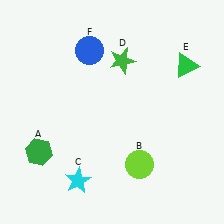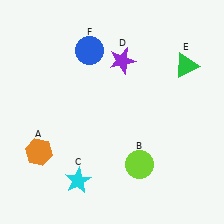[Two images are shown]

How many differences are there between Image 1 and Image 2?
There are 2 differences between the two images.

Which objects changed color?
A changed from green to orange. D changed from green to purple.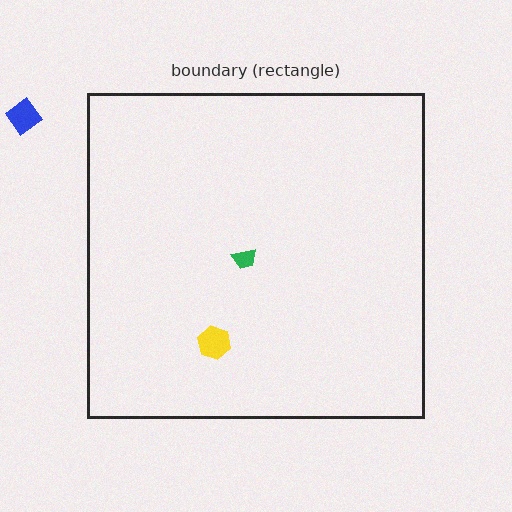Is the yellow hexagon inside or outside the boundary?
Inside.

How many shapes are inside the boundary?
2 inside, 1 outside.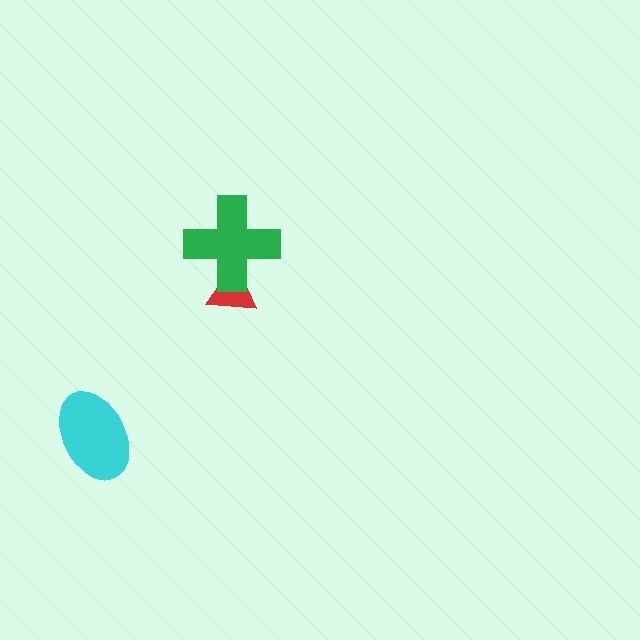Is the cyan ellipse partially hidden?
No, no other shape covers it.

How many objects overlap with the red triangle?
1 object overlaps with the red triangle.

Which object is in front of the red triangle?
The green cross is in front of the red triangle.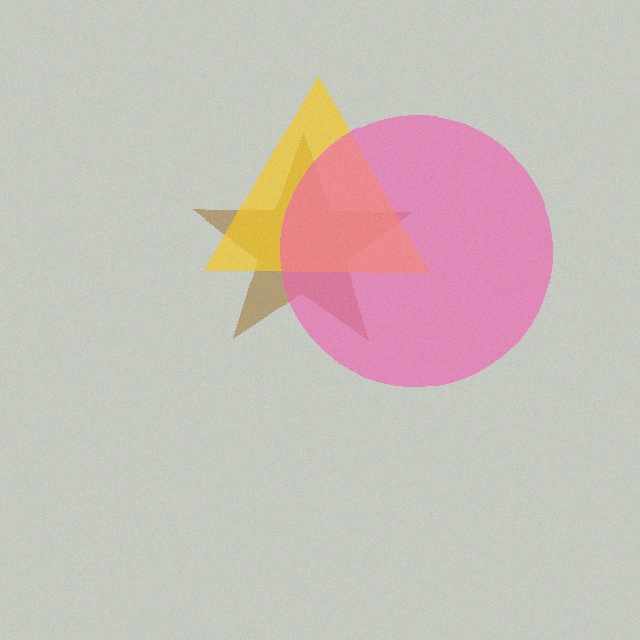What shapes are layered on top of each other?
The layered shapes are: a brown star, a yellow triangle, a pink circle.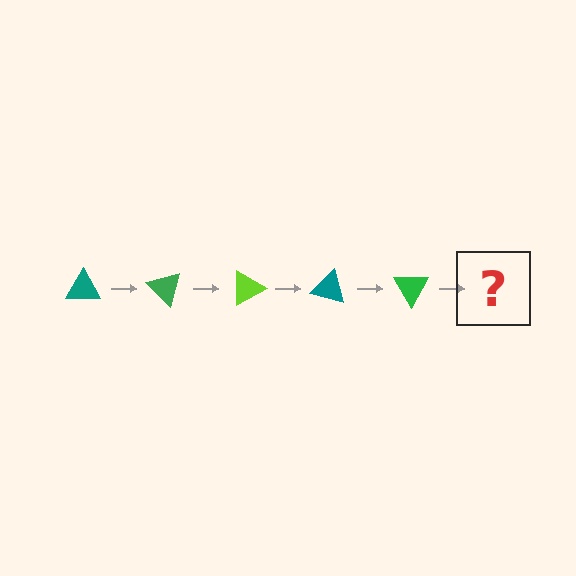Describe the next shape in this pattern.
It should be a lime triangle, rotated 225 degrees from the start.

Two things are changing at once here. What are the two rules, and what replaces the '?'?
The two rules are that it rotates 45 degrees each step and the color cycles through teal, green, and lime. The '?' should be a lime triangle, rotated 225 degrees from the start.